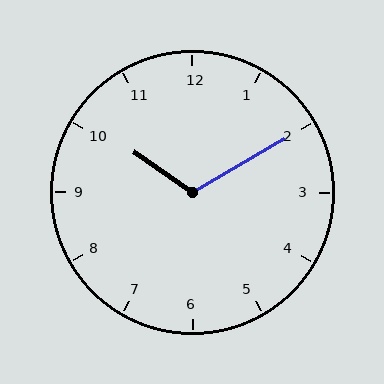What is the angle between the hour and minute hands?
Approximately 115 degrees.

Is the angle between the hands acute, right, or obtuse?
It is obtuse.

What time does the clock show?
10:10.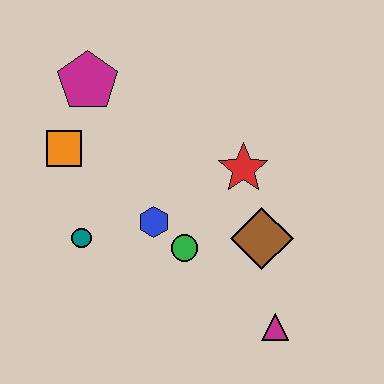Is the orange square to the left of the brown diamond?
Yes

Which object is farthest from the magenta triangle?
The magenta pentagon is farthest from the magenta triangle.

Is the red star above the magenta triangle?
Yes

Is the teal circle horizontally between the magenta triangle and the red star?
No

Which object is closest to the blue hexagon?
The green circle is closest to the blue hexagon.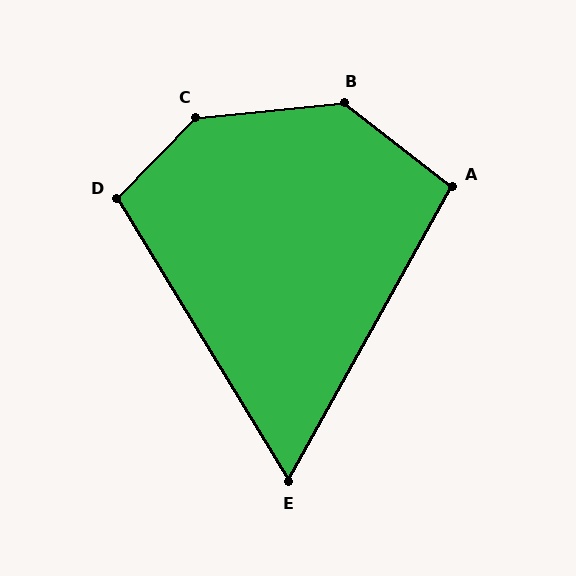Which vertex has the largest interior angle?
C, at approximately 140 degrees.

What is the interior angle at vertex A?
Approximately 99 degrees (obtuse).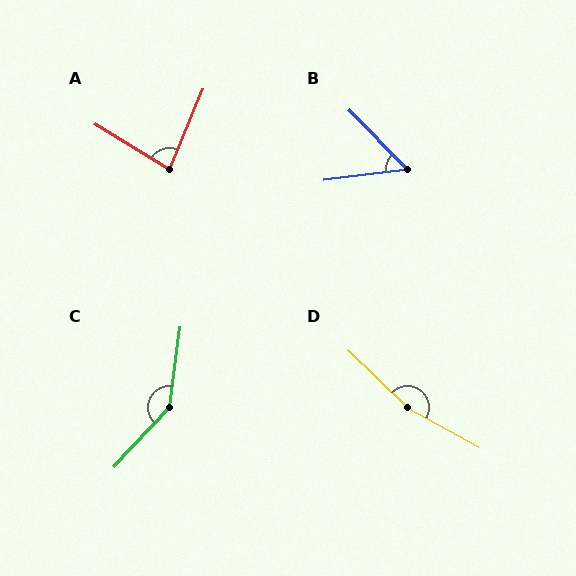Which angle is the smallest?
B, at approximately 52 degrees.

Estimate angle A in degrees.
Approximately 82 degrees.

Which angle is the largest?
D, at approximately 165 degrees.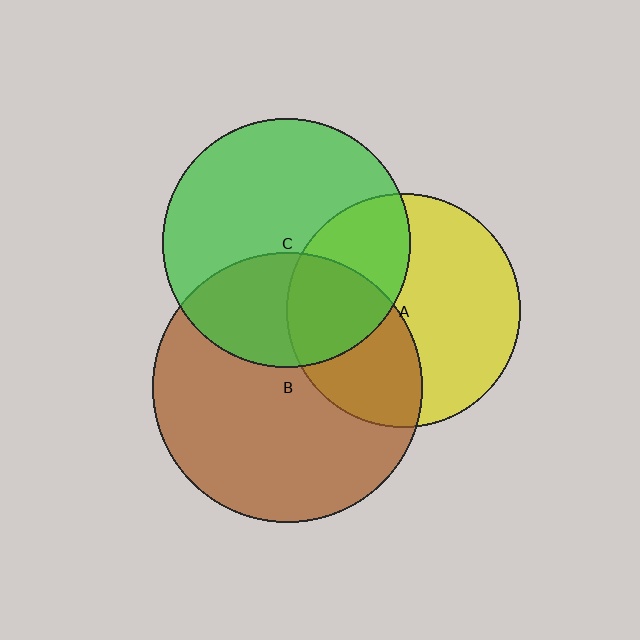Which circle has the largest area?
Circle B (brown).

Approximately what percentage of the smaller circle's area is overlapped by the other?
Approximately 40%.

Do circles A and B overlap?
Yes.